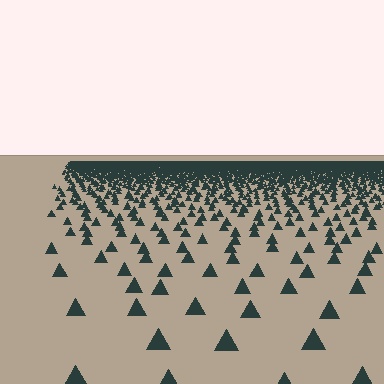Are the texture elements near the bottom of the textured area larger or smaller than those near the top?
Larger. Near the bottom, elements are closer to the viewer and appear at a bigger on-screen size.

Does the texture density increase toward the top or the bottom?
Density increases toward the top.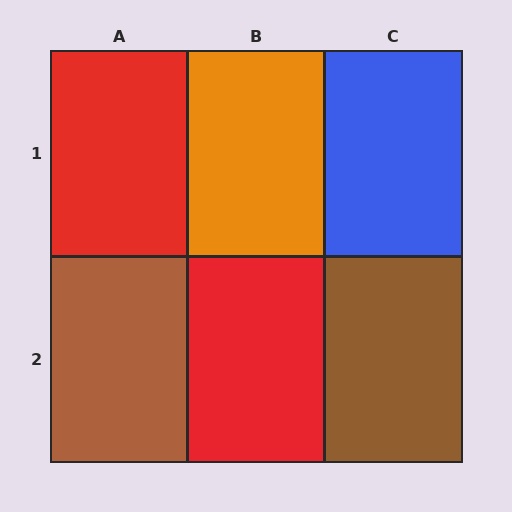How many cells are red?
2 cells are red.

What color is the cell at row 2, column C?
Brown.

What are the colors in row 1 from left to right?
Red, orange, blue.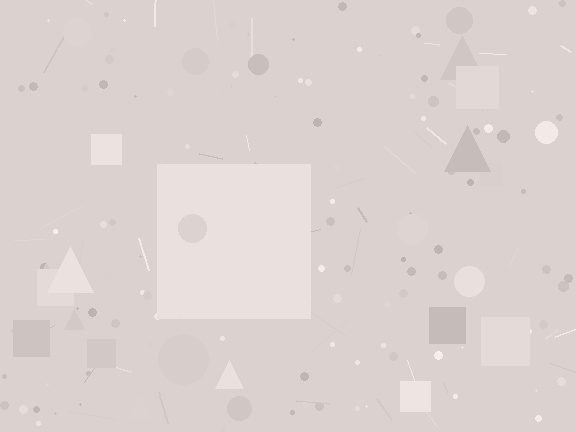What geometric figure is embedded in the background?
A square is embedded in the background.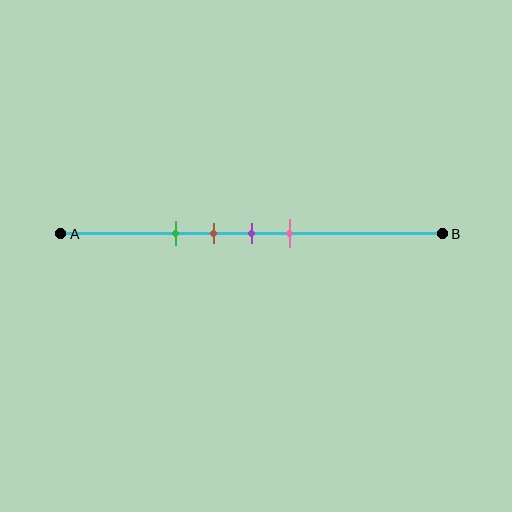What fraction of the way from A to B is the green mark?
The green mark is approximately 30% (0.3) of the way from A to B.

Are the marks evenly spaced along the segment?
Yes, the marks are approximately evenly spaced.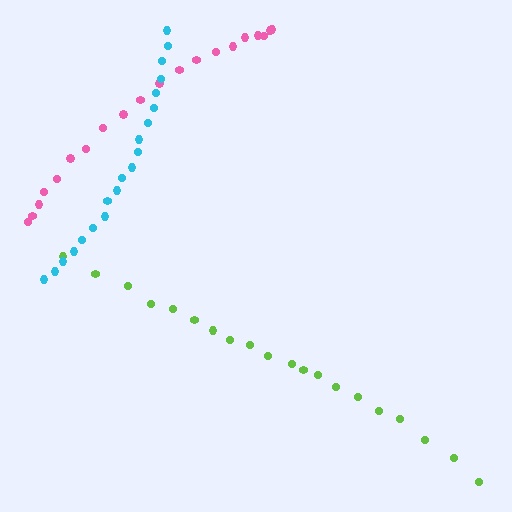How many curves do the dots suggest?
There are 3 distinct paths.